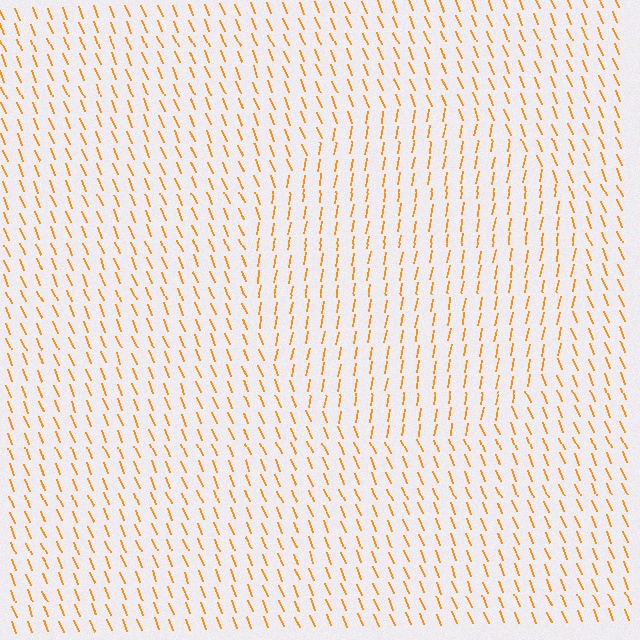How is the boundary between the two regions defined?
The boundary is defined purely by a change in line orientation (approximately 32 degrees difference). All lines are the same color and thickness.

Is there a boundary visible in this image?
Yes, there is a texture boundary formed by a change in line orientation.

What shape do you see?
I see a circle.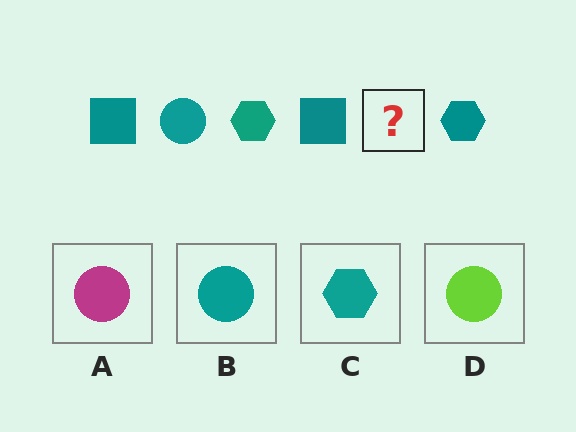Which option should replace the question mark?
Option B.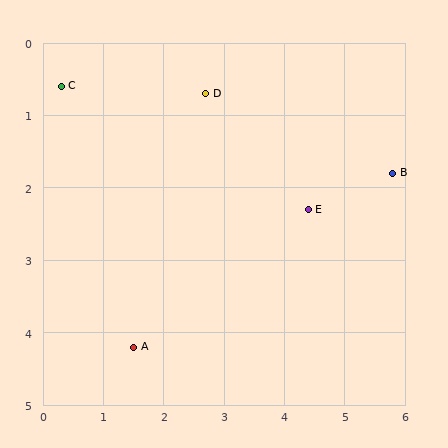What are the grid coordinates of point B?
Point B is at approximately (5.8, 1.8).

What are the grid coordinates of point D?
Point D is at approximately (2.7, 0.7).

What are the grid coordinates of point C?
Point C is at approximately (0.3, 0.6).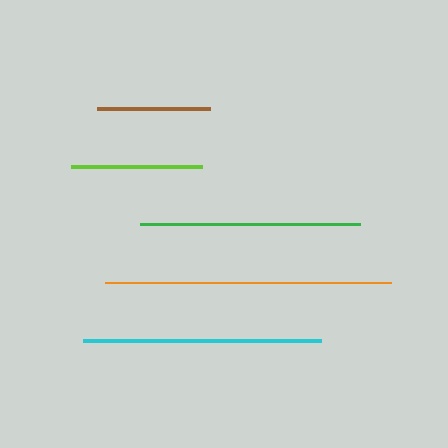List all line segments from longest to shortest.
From longest to shortest: orange, cyan, green, lime, brown.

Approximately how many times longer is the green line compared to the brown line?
The green line is approximately 1.9 times the length of the brown line.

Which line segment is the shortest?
The brown line is the shortest at approximately 113 pixels.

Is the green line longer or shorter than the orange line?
The orange line is longer than the green line.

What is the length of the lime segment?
The lime segment is approximately 130 pixels long.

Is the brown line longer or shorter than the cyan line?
The cyan line is longer than the brown line.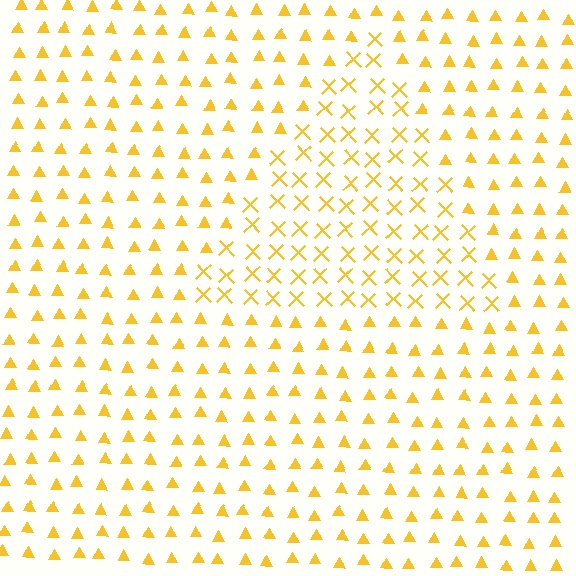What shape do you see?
I see a triangle.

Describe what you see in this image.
The image is filled with small yellow elements arranged in a uniform grid. A triangle-shaped region contains X marks, while the surrounding area contains triangles. The boundary is defined purely by the change in element shape.